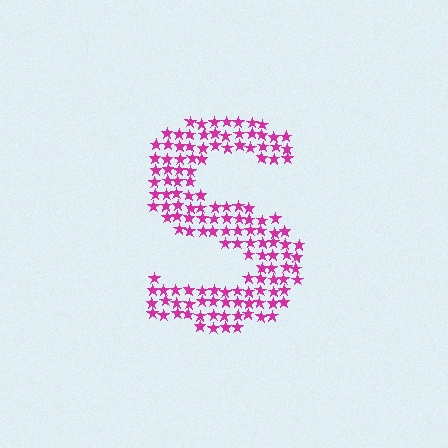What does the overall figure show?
The overall figure shows the letter S.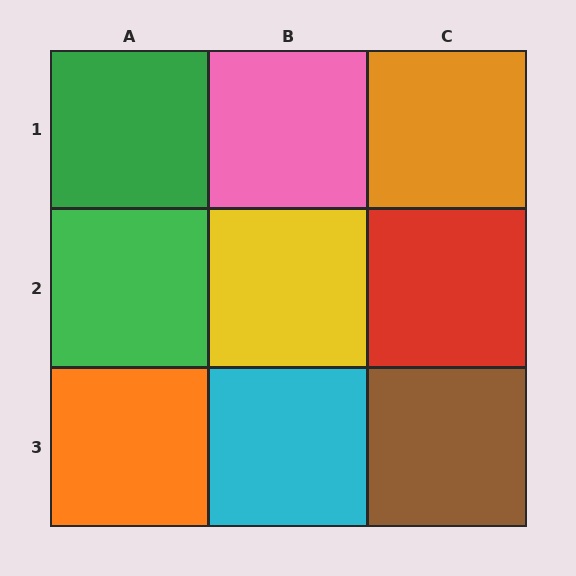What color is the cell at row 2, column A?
Green.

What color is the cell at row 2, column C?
Red.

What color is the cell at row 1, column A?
Green.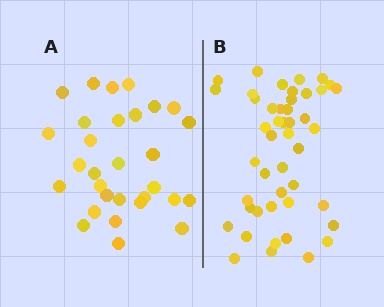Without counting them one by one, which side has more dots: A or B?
Region B (the right region) has more dots.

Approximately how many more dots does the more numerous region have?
Region B has approximately 15 more dots than region A.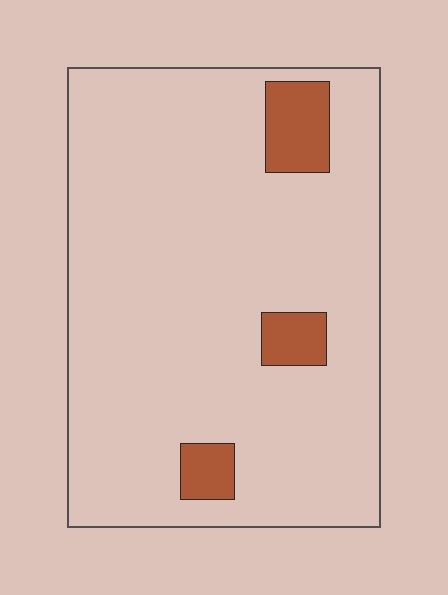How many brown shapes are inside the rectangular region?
3.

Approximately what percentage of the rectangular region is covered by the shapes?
Approximately 10%.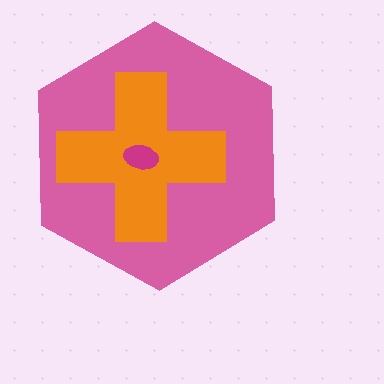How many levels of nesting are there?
3.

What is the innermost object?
The magenta ellipse.